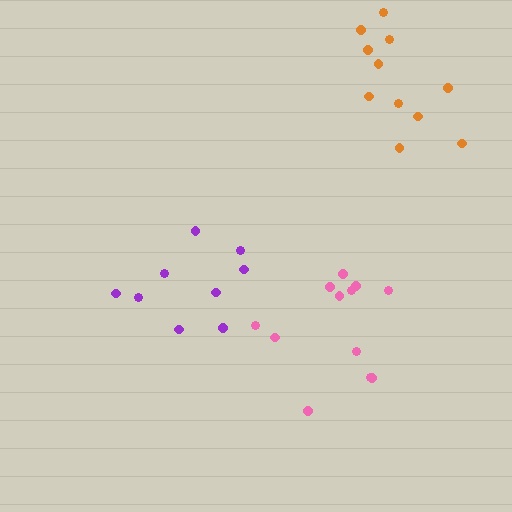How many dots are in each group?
Group 1: 9 dots, Group 2: 12 dots, Group 3: 11 dots (32 total).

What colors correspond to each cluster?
The clusters are colored: purple, pink, orange.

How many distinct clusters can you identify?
There are 3 distinct clusters.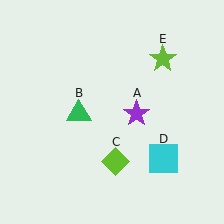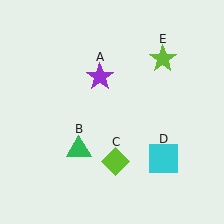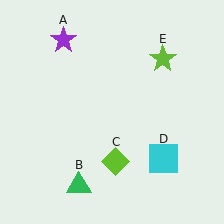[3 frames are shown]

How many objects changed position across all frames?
2 objects changed position: purple star (object A), green triangle (object B).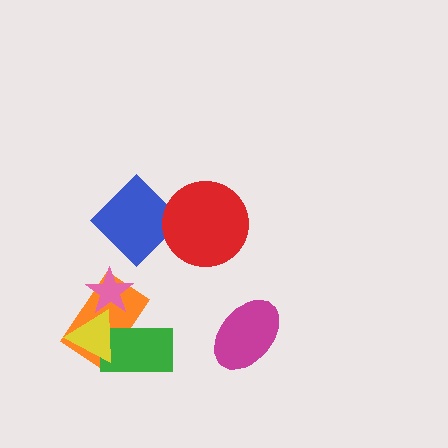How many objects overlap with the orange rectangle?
3 objects overlap with the orange rectangle.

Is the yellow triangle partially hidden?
Yes, it is partially covered by another shape.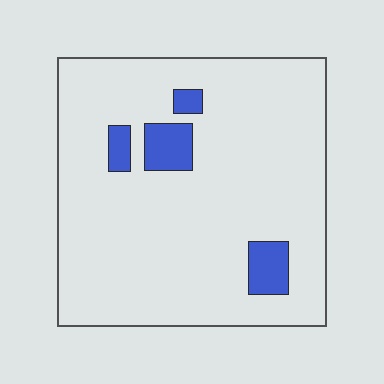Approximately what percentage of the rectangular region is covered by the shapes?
Approximately 10%.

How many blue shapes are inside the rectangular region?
4.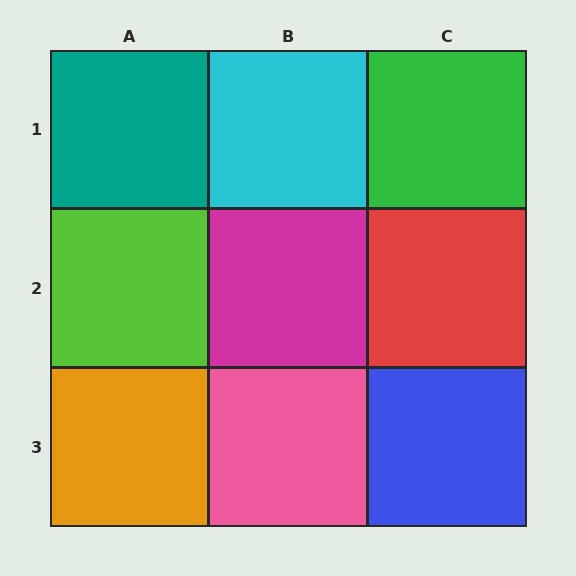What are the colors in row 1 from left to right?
Teal, cyan, green.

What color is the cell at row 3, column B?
Pink.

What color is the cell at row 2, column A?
Lime.